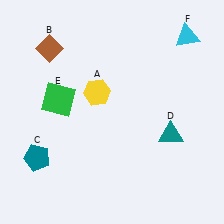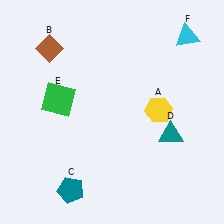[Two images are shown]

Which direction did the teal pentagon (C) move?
The teal pentagon (C) moved right.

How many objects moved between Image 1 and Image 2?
2 objects moved between the two images.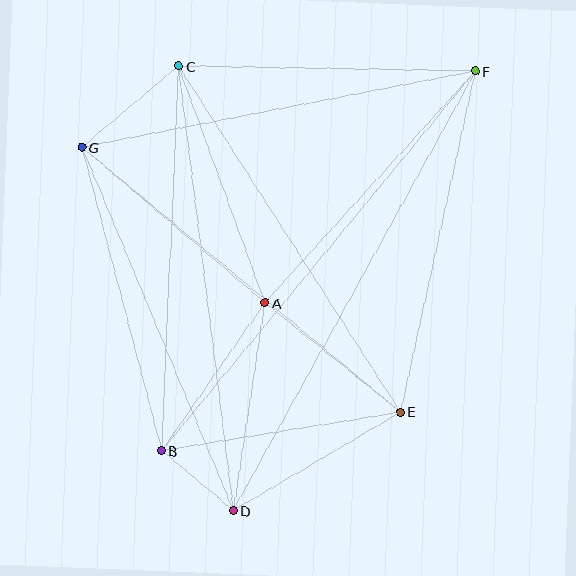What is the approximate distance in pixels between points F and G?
The distance between F and G is approximately 401 pixels.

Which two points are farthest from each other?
Points D and F are farthest from each other.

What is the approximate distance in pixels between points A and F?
The distance between A and F is approximately 313 pixels.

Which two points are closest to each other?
Points B and D are closest to each other.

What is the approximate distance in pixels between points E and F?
The distance between E and F is approximately 349 pixels.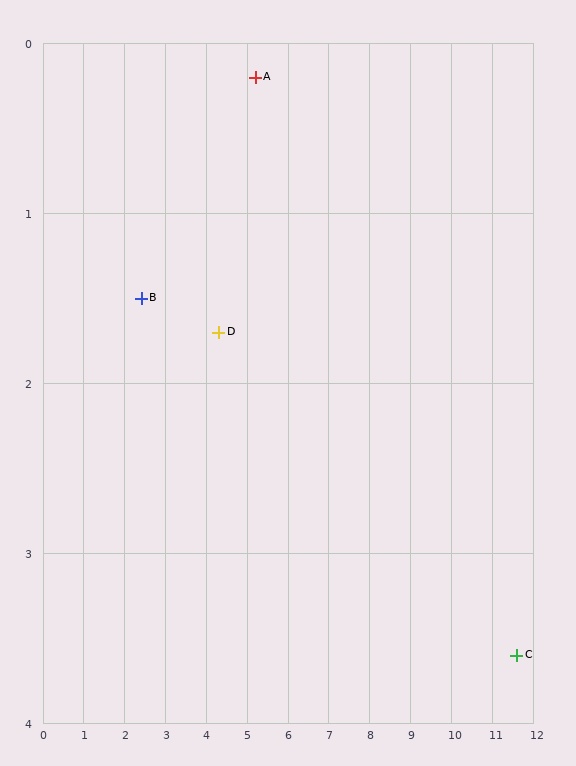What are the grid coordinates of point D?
Point D is at approximately (4.3, 1.7).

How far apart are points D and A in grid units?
Points D and A are about 1.7 grid units apart.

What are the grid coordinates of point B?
Point B is at approximately (2.4, 1.5).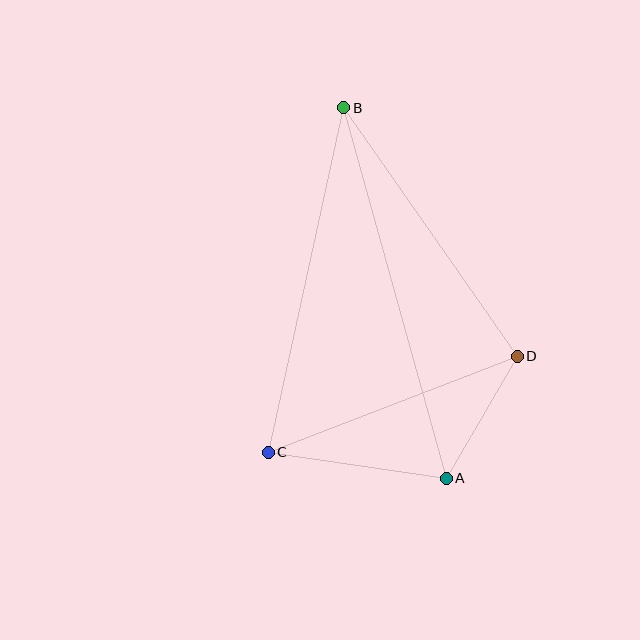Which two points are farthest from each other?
Points A and B are farthest from each other.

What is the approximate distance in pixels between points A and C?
The distance between A and C is approximately 180 pixels.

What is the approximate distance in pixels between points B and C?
The distance between B and C is approximately 352 pixels.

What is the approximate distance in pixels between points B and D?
The distance between B and D is approximately 303 pixels.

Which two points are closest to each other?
Points A and D are closest to each other.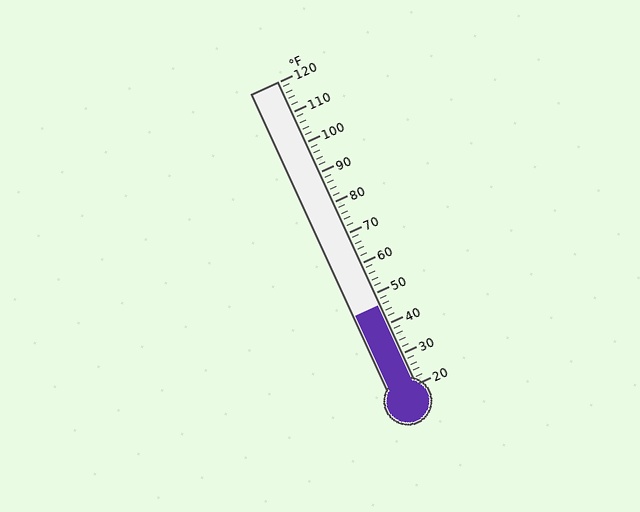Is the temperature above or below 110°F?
The temperature is below 110°F.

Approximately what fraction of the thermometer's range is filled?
The thermometer is filled to approximately 25% of its range.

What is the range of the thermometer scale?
The thermometer scale ranges from 20°F to 120°F.